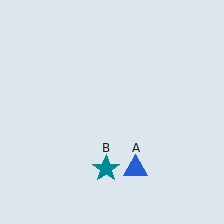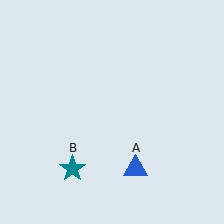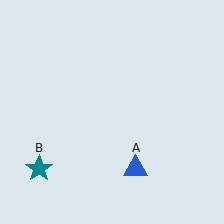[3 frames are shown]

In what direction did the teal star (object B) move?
The teal star (object B) moved left.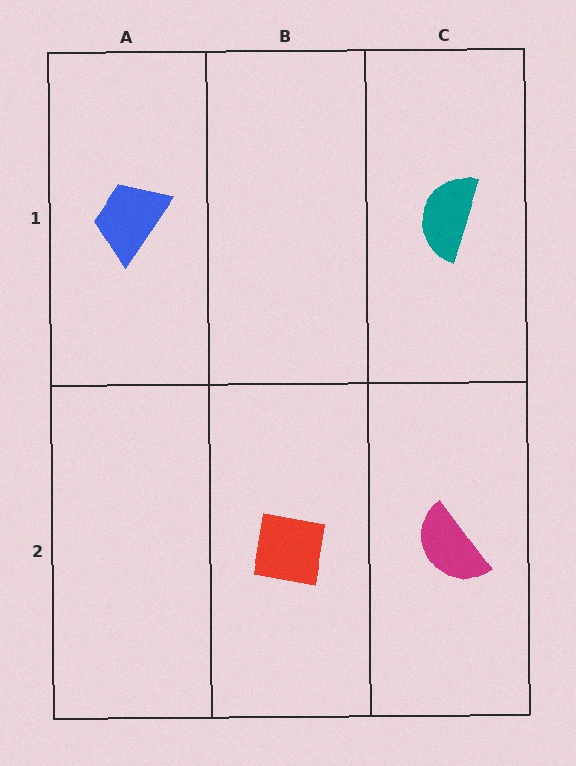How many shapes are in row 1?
2 shapes.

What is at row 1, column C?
A teal semicircle.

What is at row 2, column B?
A red square.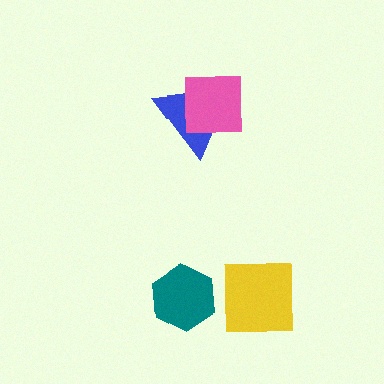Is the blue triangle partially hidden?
Yes, it is partially covered by another shape.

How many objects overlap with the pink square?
1 object overlaps with the pink square.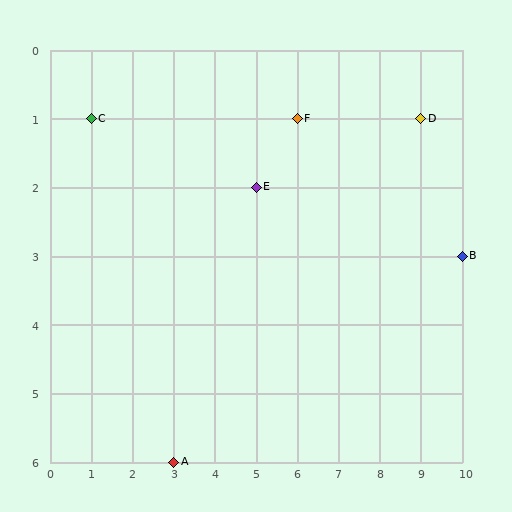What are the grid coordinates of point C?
Point C is at grid coordinates (1, 1).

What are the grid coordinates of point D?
Point D is at grid coordinates (9, 1).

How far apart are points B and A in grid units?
Points B and A are 7 columns and 3 rows apart (about 7.6 grid units diagonally).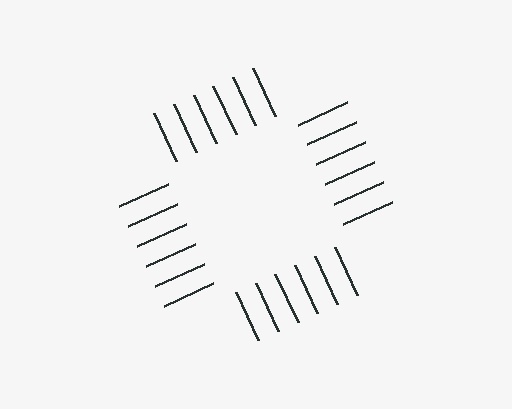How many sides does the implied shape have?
4 sides — the line-ends trace a square.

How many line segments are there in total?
24 — 6 along each of the 4 edges.